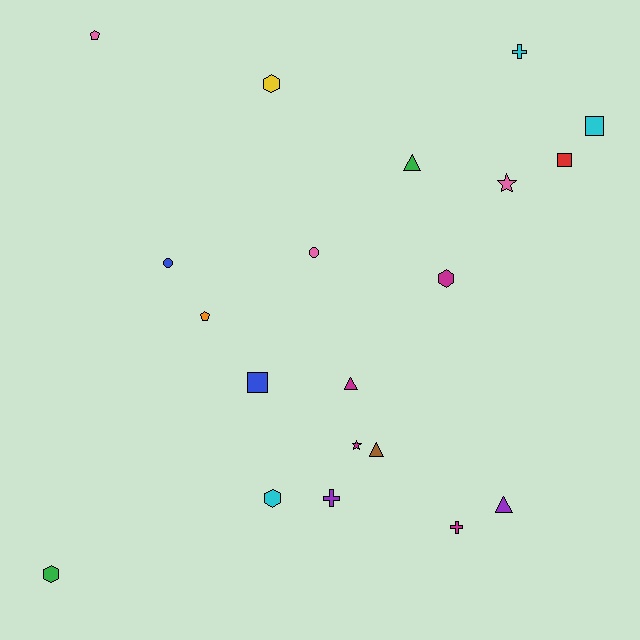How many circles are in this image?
There are 2 circles.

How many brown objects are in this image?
There is 1 brown object.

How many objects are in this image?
There are 20 objects.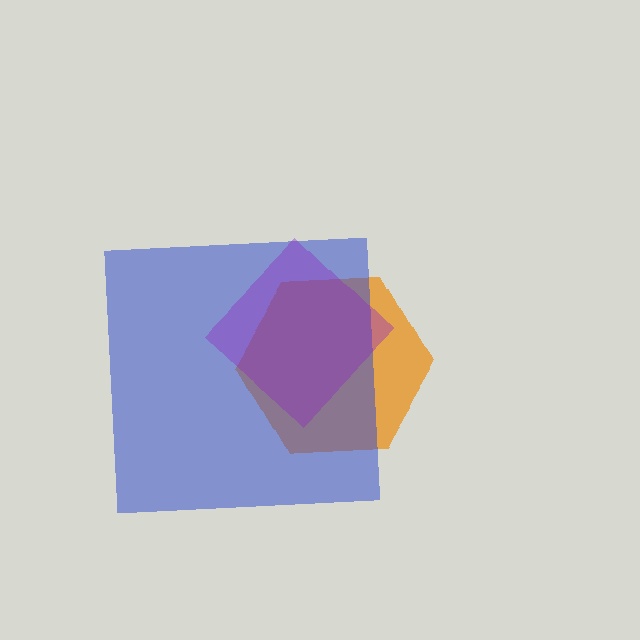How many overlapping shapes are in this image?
There are 3 overlapping shapes in the image.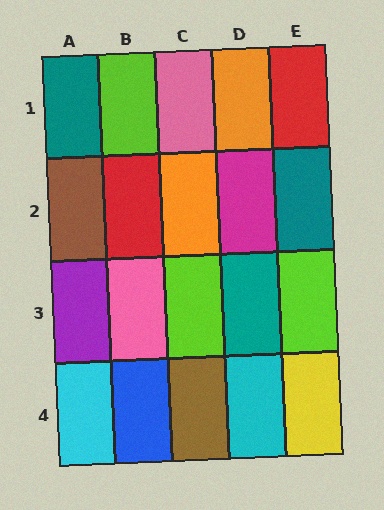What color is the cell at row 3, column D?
Teal.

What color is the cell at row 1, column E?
Red.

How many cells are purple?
1 cell is purple.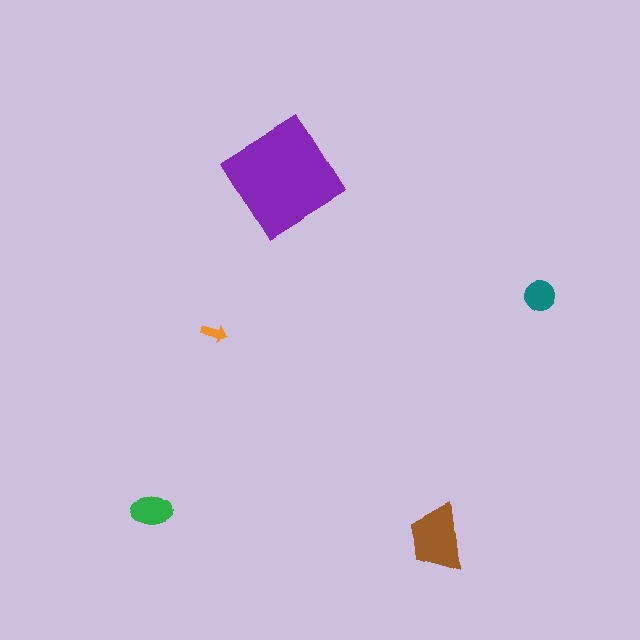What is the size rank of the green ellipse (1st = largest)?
3rd.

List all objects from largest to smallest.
The purple diamond, the brown trapezoid, the green ellipse, the teal circle, the orange arrow.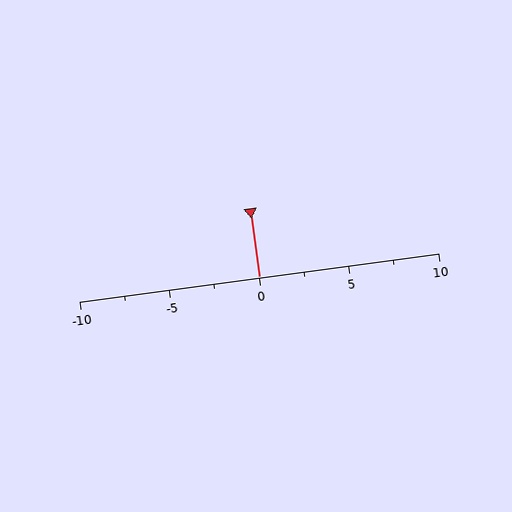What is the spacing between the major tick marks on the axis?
The major ticks are spaced 5 apart.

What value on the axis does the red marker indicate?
The marker indicates approximately 0.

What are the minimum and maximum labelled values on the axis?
The axis runs from -10 to 10.